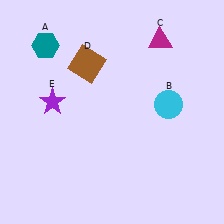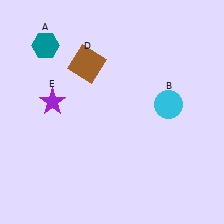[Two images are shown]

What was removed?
The magenta triangle (C) was removed in Image 2.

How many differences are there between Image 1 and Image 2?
There is 1 difference between the two images.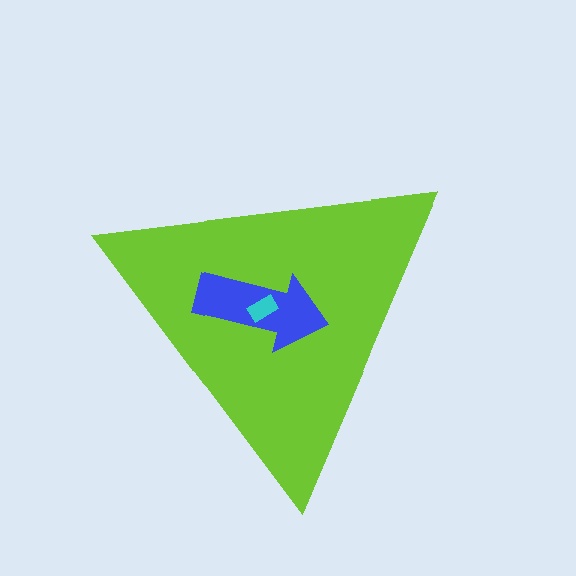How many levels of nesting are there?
3.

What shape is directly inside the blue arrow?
The cyan rectangle.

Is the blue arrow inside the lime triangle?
Yes.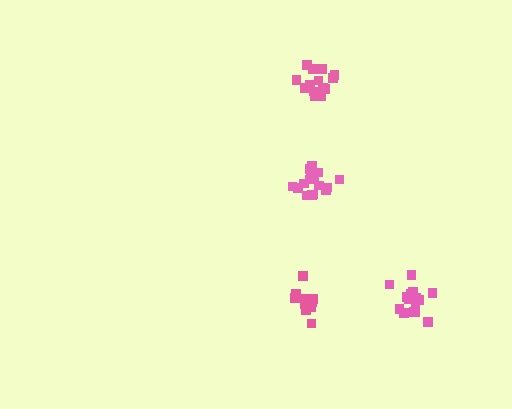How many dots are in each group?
Group 1: 14 dots, Group 2: 15 dots, Group 3: 16 dots, Group 4: 11 dots (56 total).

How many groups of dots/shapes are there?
There are 4 groups.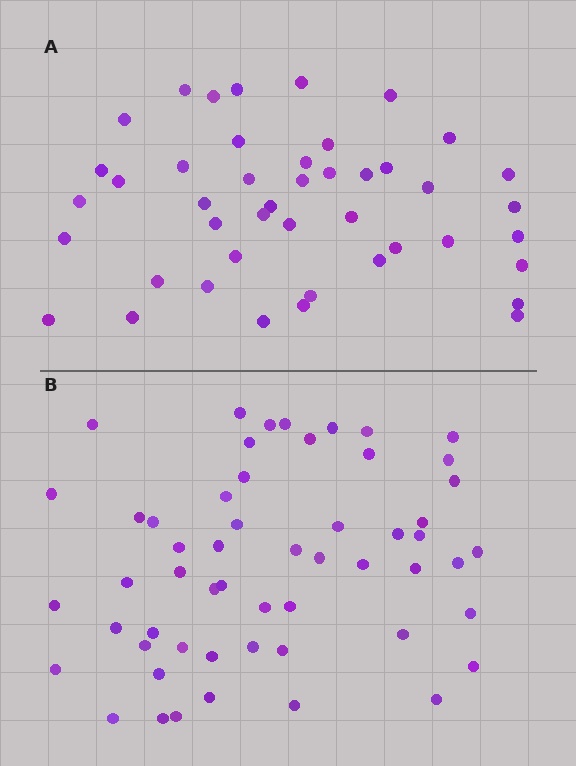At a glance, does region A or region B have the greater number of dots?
Region B (the bottom region) has more dots.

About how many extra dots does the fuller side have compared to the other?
Region B has roughly 12 or so more dots than region A.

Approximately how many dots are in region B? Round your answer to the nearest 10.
About 60 dots. (The exact count is 55, which rounds to 60.)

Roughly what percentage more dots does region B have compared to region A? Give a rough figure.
About 25% more.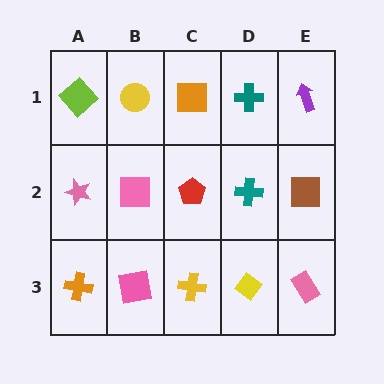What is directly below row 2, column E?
A pink rectangle.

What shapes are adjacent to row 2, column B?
A yellow circle (row 1, column B), a pink square (row 3, column B), a pink star (row 2, column A), a red pentagon (row 2, column C).